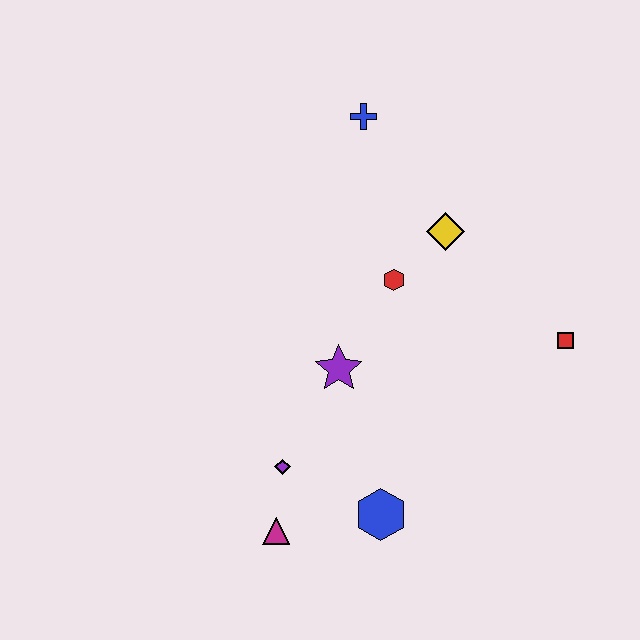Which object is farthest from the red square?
The magenta triangle is farthest from the red square.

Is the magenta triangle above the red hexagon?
No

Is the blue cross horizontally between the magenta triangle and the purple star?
No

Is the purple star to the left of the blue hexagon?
Yes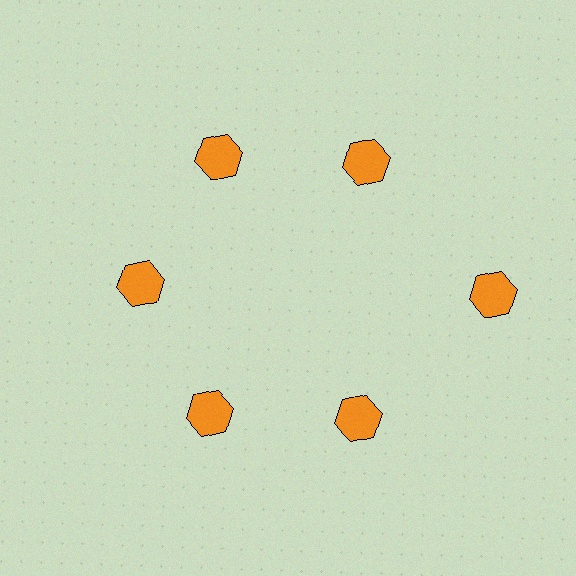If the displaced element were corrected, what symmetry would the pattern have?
It would have 6-fold rotational symmetry — the pattern would map onto itself every 60 degrees.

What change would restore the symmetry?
The symmetry would be restored by moving it inward, back onto the ring so that all 6 hexagons sit at equal angles and equal distance from the center.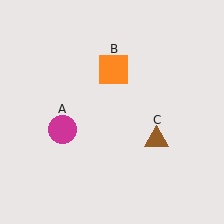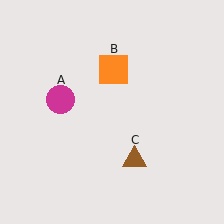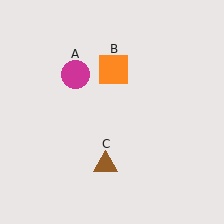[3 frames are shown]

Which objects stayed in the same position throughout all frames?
Orange square (object B) remained stationary.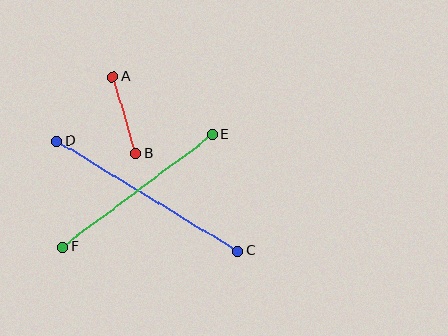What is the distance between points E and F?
The distance is approximately 187 pixels.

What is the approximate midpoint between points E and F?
The midpoint is at approximately (137, 191) pixels.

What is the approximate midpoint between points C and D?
The midpoint is at approximately (147, 196) pixels.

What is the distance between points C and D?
The distance is approximately 212 pixels.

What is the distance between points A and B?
The distance is approximately 80 pixels.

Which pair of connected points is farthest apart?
Points C and D are farthest apart.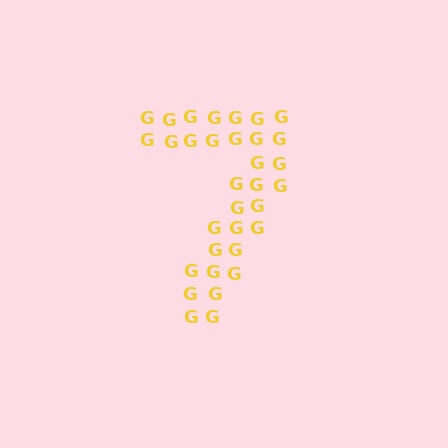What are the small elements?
The small elements are letter G's.